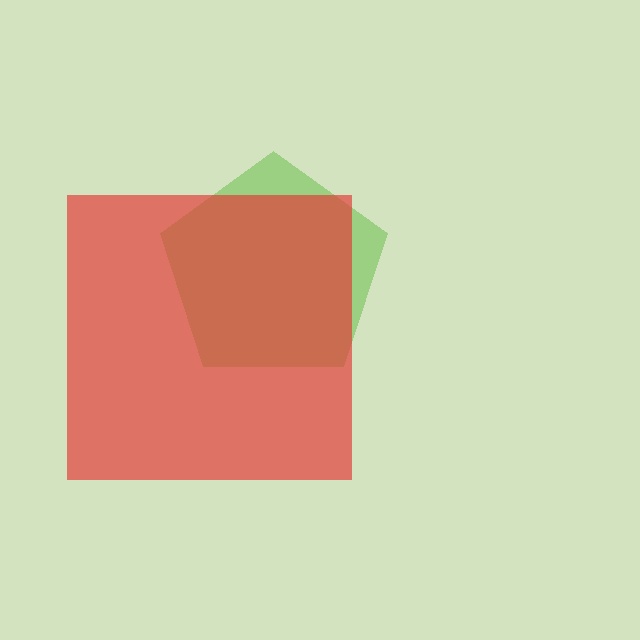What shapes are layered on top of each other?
The layered shapes are: a lime pentagon, a red square.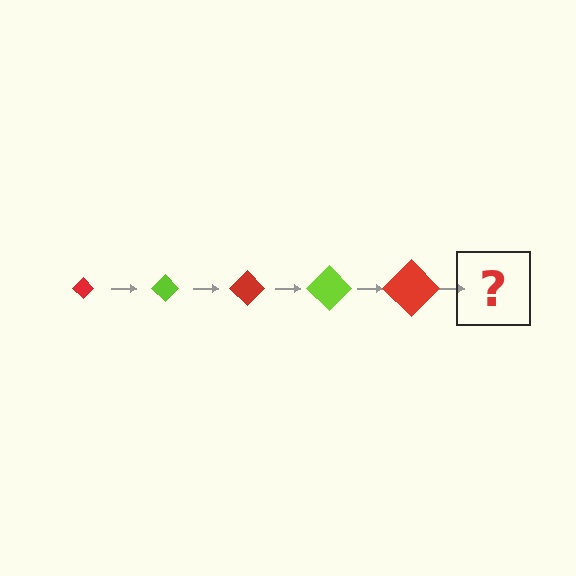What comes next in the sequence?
The next element should be a lime diamond, larger than the previous one.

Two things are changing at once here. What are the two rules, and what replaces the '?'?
The two rules are that the diamond grows larger each step and the color cycles through red and lime. The '?' should be a lime diamond, larger than the previous one.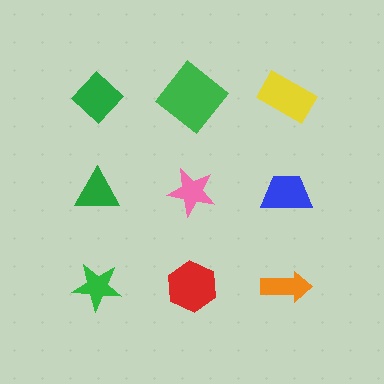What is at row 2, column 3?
A blue trapezoid.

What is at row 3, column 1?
A green star.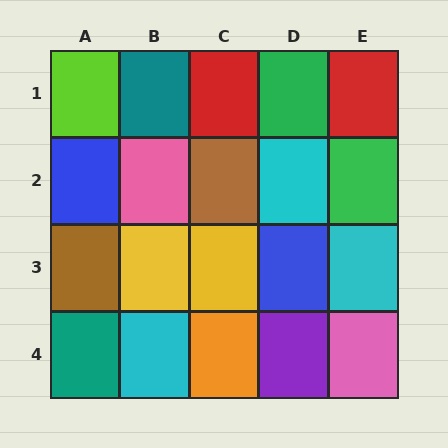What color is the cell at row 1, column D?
Green.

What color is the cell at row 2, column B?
Pink.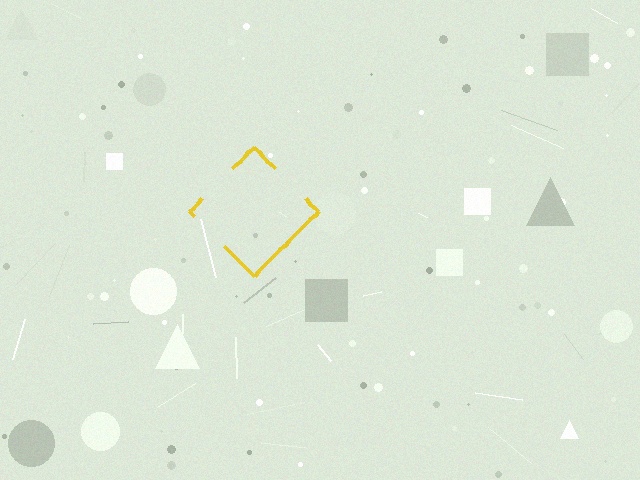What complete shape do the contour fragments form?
The contour fragments form a diamond.